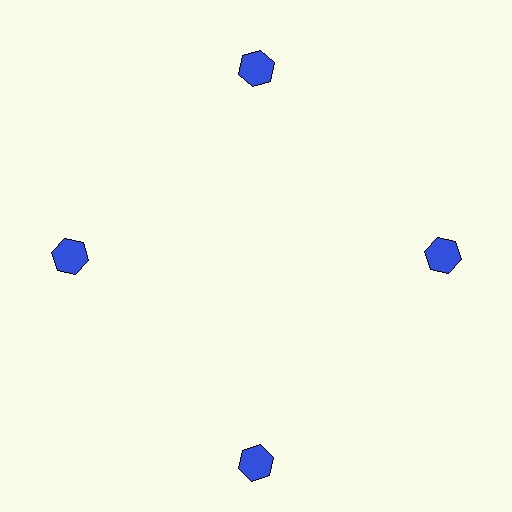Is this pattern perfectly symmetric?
No. The 4 blue hexagons are arranged in a ring, but one element near the 6 o'clock position is pushed outward from the center, breaking the 4-fold rotational symmetry.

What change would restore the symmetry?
The symmetry would be restored by moving it inward, back onto the ring so that all 4 hexagons sit at equal angles and equal distance from the center.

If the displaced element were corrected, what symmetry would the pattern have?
It would have 4-fold rotational symmetry — the pattern would map onto itself every 90 degrees.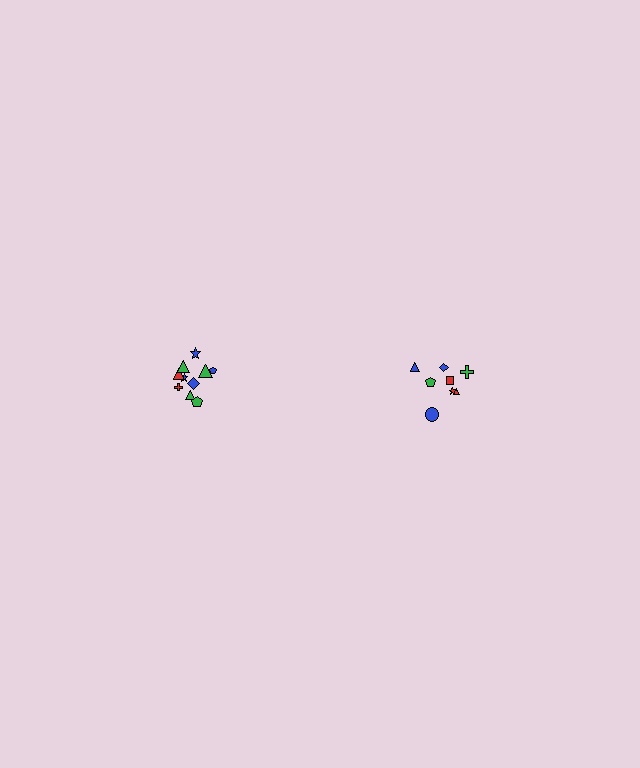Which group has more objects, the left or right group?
The left group.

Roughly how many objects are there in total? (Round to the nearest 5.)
Roughly 20 objects in total.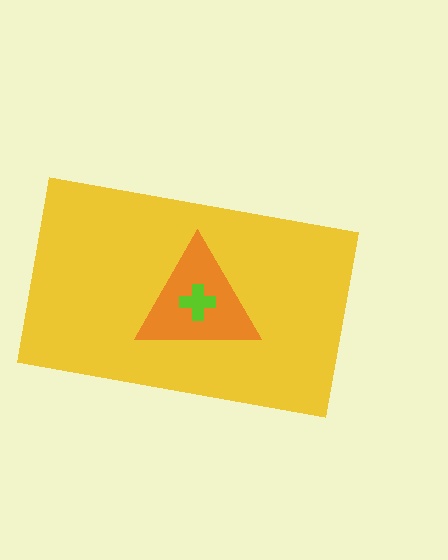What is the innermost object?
The lime cross.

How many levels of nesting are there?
3.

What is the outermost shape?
The yellow rectangle.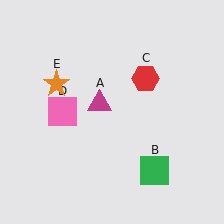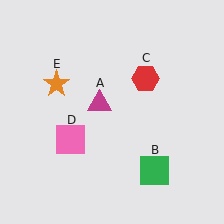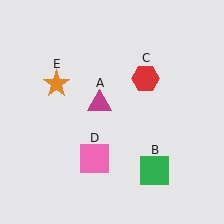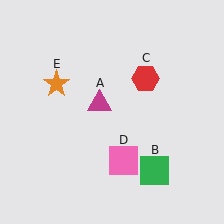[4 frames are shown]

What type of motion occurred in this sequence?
The pink square (object D) rotated counterclockwise around the center of the scene.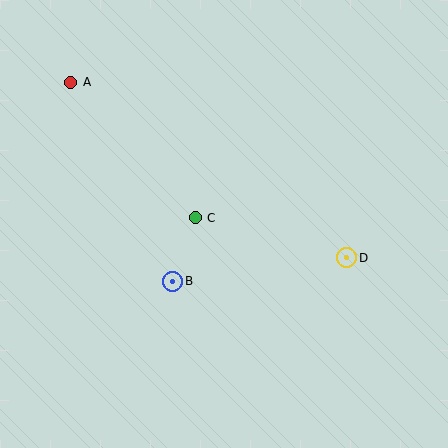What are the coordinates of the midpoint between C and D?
The midpoint between C and D is at (271, 238).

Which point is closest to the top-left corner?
Point A is closest to the top-left corner.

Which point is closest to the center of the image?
Point C at (195, 218) is closest to the center.